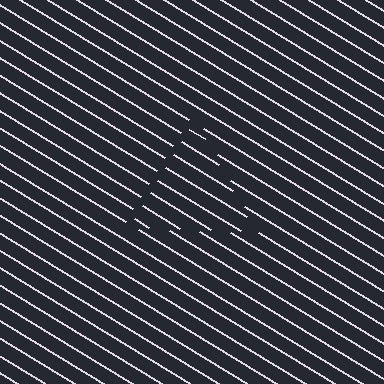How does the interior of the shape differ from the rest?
The interior of the shape contains the same grating, shifted by half a period — the contour is defined by the phase discontinuity where line-ends from the inner and outer gratings abut.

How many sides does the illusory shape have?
3 sides — the line-ends trace a triangle.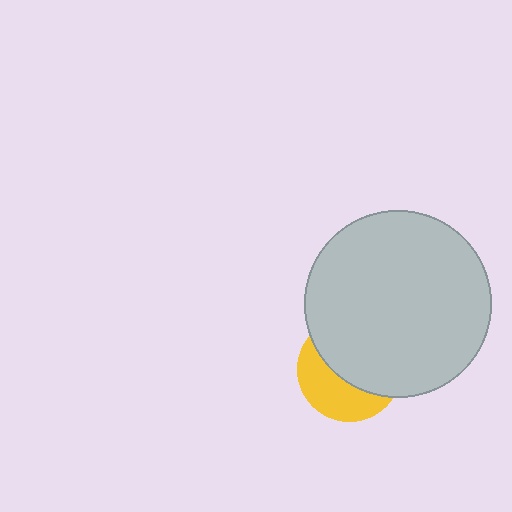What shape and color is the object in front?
The object in front is a light gray circle.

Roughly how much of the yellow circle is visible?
A small part of it is visible (roughly 41%).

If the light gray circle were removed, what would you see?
You would see the complete yellow circle.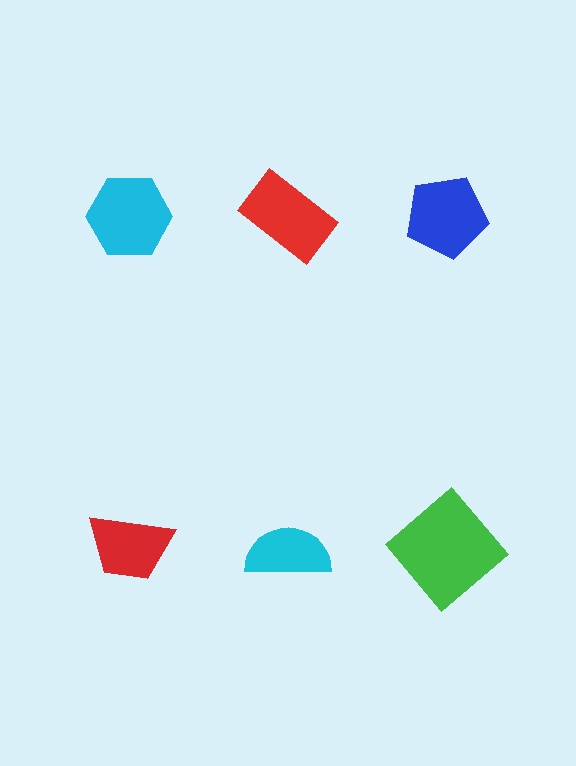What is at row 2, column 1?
A red trapezoid.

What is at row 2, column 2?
A cyan semicircle.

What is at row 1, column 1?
A cyan hexagon.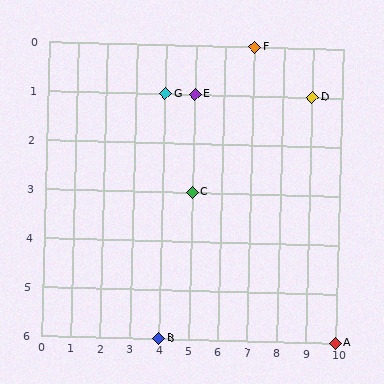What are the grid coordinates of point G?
Point G is at grid coordinates (4, 1).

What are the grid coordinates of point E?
Point E is at grid coordinates (5, 1).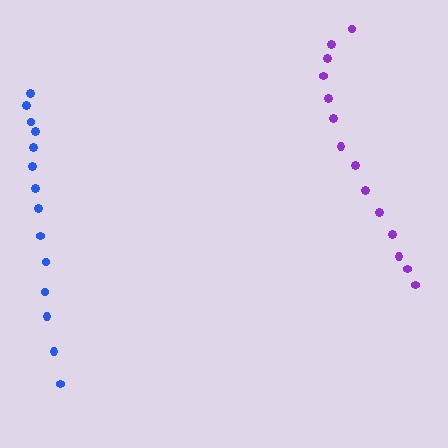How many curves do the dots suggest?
There are 2 distinct paths.